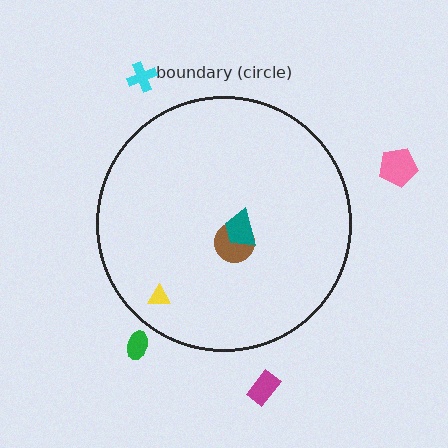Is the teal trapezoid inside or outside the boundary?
Inside.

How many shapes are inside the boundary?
3 inside, 4 outside.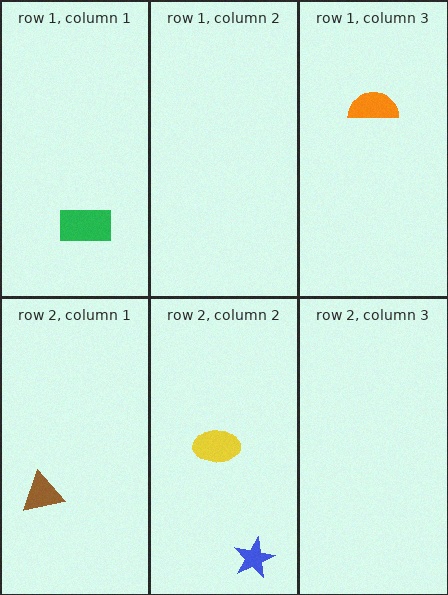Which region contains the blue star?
The row 2, column 2 region.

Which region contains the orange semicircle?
The row 1, column 3 region.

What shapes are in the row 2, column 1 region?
The brown triangle.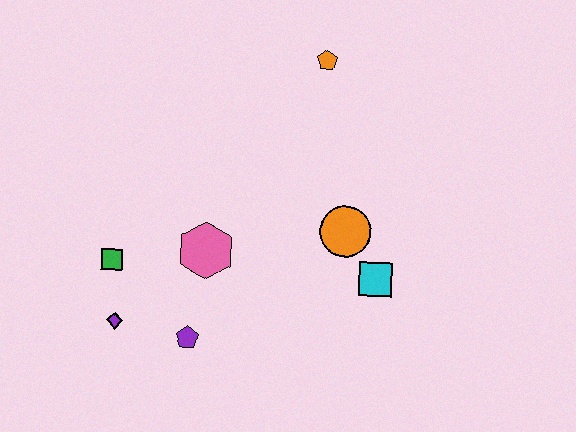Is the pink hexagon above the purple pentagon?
Yes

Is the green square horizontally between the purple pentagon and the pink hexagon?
No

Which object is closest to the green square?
The purple diamond is closest to the green square.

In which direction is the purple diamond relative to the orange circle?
The purple diamond is to the left of the orange circle.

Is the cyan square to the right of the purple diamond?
Yes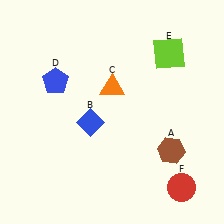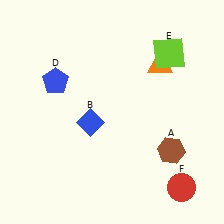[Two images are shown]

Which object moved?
The orange triangle (C) moved right.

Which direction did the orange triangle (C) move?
The orange triangle (C) moved right.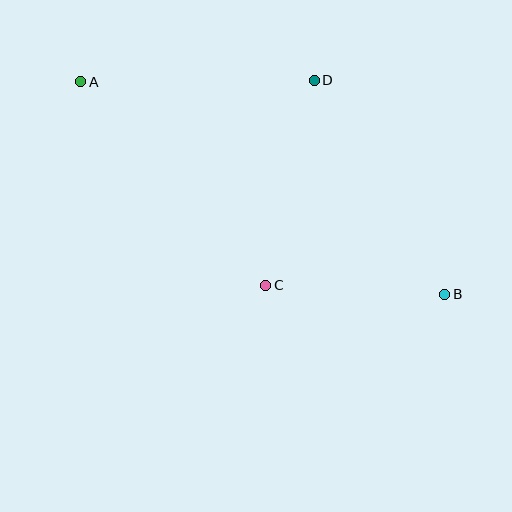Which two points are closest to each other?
Points B and C are closest to each other.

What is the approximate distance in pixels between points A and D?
The distance between A and D is approximately 234 pixels.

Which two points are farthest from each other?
Points A and B are farthest from each other.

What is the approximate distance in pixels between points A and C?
The distance between A and C is approximately 275 pixels.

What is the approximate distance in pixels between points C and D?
The distance between C and D is approximately 210 pixels.